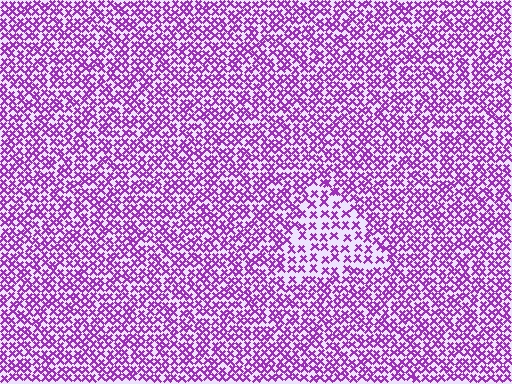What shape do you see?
I see a triangle.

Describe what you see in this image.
The image contains small purple elements arranged at two different densities. A triangle-shaped region is visible where the elements are less densely packed than the surrounding area.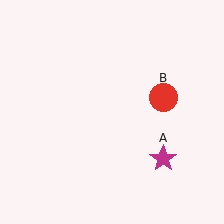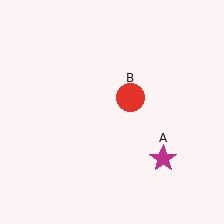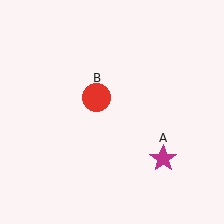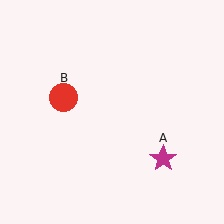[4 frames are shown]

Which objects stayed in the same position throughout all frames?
Magenta star (object A) remained stationary.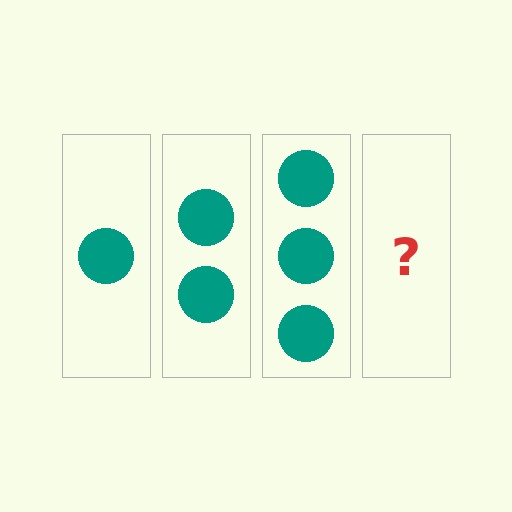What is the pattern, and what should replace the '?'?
The pattern is that each step adds one more circle. The '?' should be 4 circles.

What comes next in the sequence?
The next element should be 4 circles.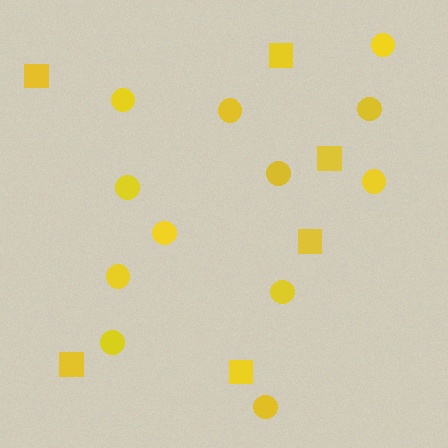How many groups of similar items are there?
There are 2 groups: one group of squares (6) and one group of circles (12).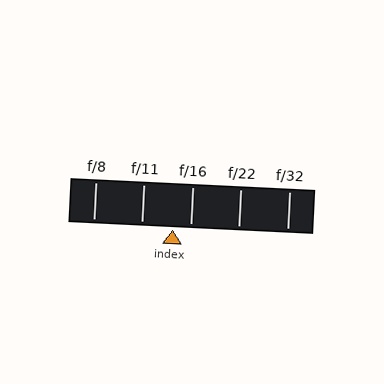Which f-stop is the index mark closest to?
The index mark is closest to f/16.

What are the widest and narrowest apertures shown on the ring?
The widest aperture shown is f/8 and the narrowest is f/32.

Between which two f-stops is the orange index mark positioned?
The index mark is between f/11 and f/16.